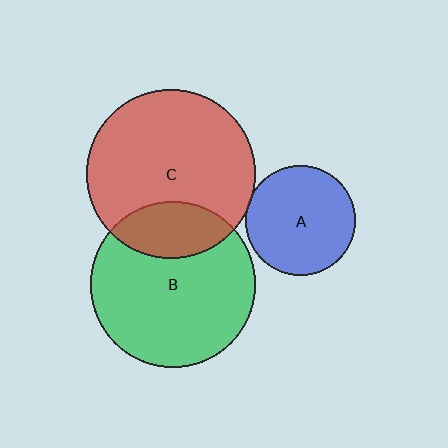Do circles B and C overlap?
Yes.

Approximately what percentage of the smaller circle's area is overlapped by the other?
Approximately 25%.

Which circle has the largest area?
Circle C (red).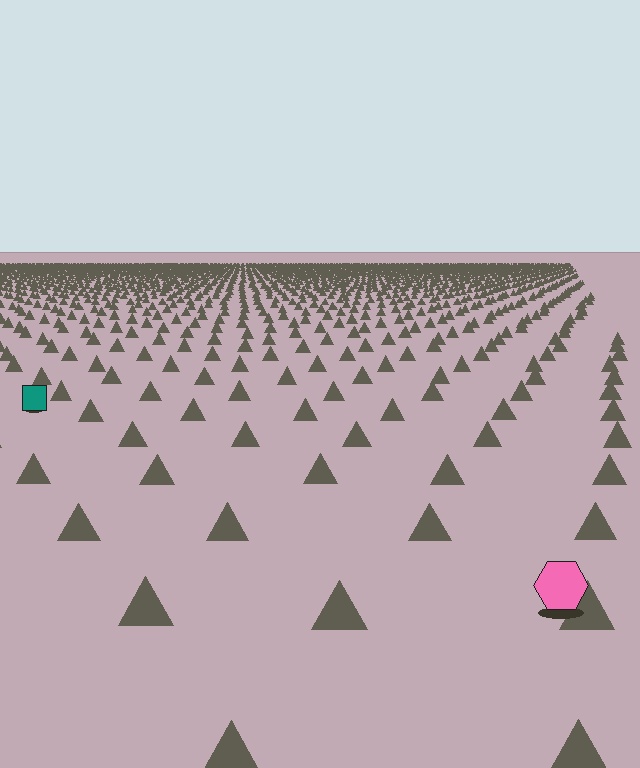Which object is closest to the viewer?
The pink hexagon is closest. The texture marks near it are larger and more spread out.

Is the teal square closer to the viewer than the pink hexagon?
No. The pink hexagon is closer — you can tell from the texture gradient: the ground texture is coarser near it.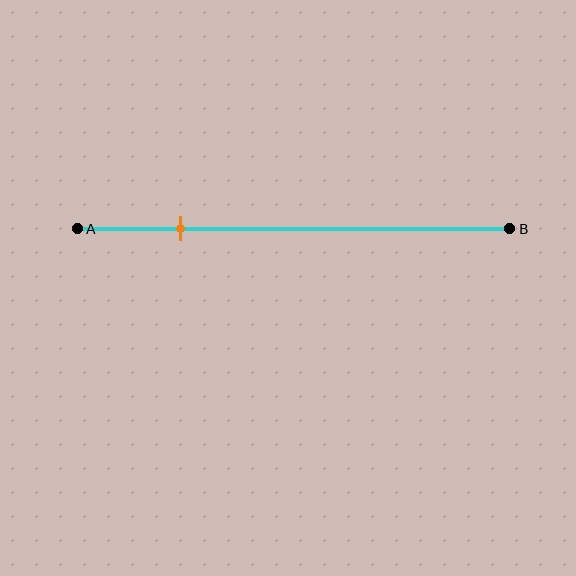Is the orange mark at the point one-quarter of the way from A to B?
Yes, the mark is approximately at the one-quarter point.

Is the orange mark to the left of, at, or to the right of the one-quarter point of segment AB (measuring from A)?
The orange mark is approximately at the one-quarter point of segment AB.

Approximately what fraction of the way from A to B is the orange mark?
The orange mark is approximately 25% of the way from A to B.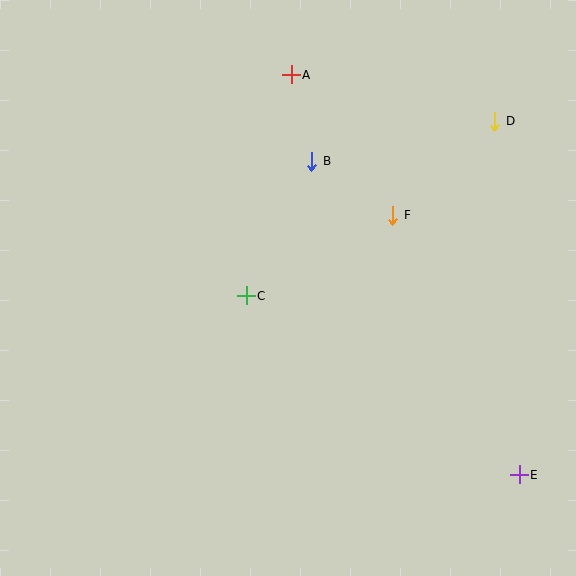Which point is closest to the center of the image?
Point C at (246, 296) is closest to the center.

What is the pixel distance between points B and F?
The distance between B and F is 97 pixels.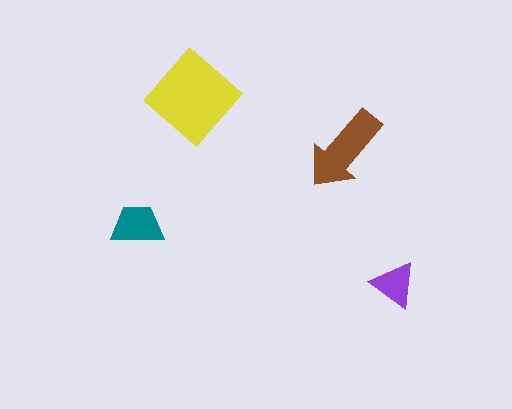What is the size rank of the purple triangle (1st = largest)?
4th.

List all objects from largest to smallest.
The yellow diamond, the brown arrow, the teal trapezoid, the purple triangle.